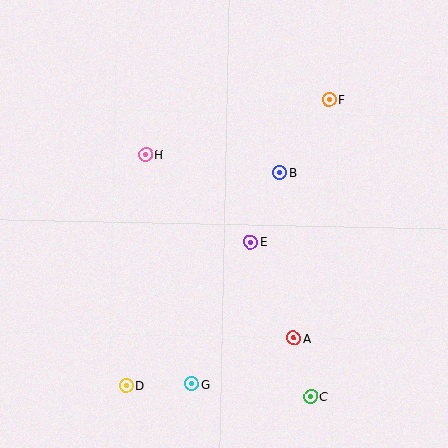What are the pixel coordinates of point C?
Point C is at (311, 396).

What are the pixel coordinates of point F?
Point F is at (329, 100).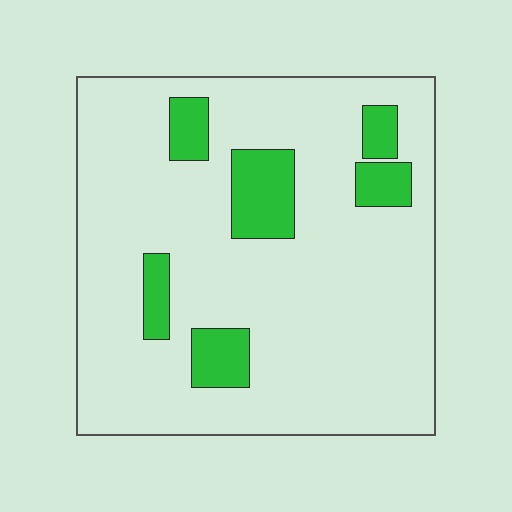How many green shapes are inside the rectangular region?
6.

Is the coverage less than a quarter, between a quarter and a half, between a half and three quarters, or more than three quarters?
Less than a quarter.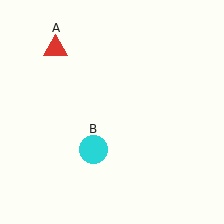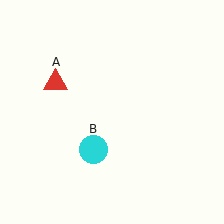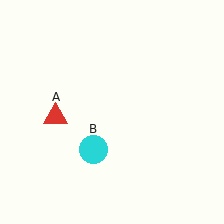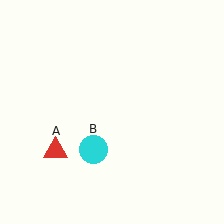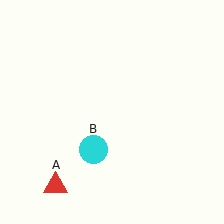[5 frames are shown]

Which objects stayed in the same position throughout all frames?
Cyan circle (object B) remained stationary.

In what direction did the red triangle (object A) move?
The red triangle (object A) moved down.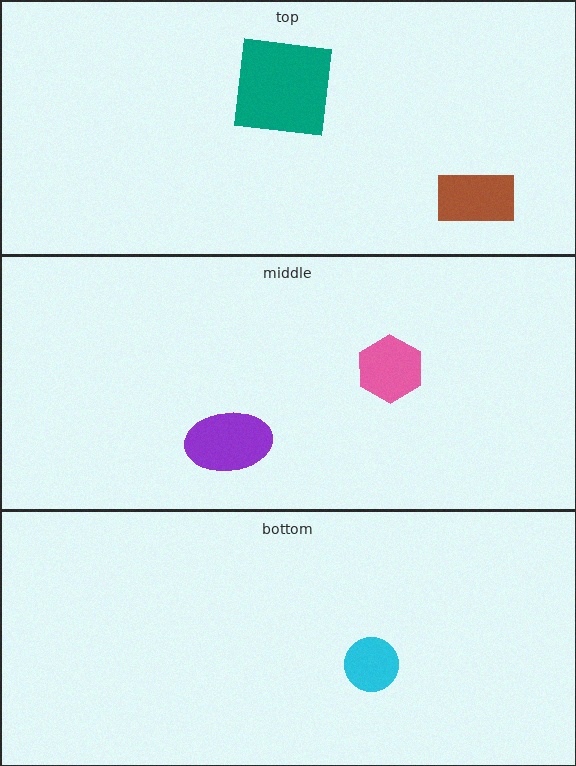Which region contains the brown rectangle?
The top region.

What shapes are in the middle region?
The pink hexagon, the purple ellipse.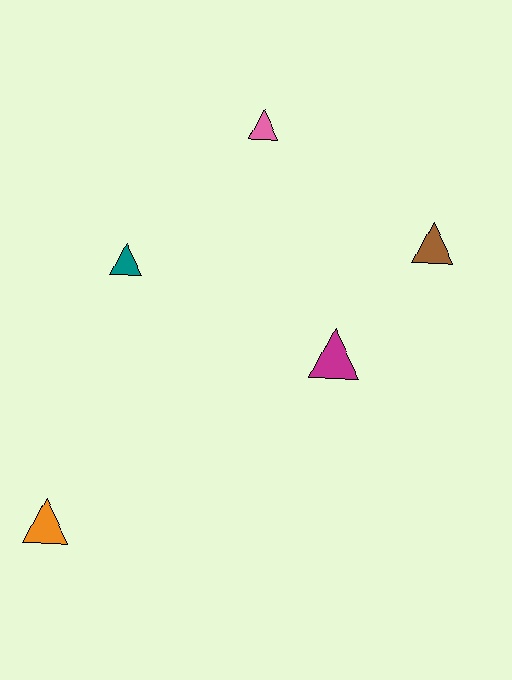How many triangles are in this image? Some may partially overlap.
There are 5 triangles.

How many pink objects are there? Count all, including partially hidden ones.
There is 1 pink object.